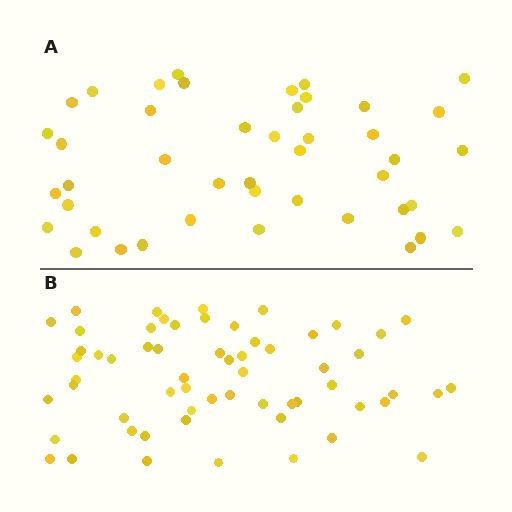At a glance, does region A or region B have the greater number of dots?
Region B (the bottom region) has more dots.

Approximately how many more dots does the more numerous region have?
Region B has approximately 15 more dots than region A.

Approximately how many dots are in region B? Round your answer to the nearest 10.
About 60 dots.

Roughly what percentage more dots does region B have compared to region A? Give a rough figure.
About 35% more.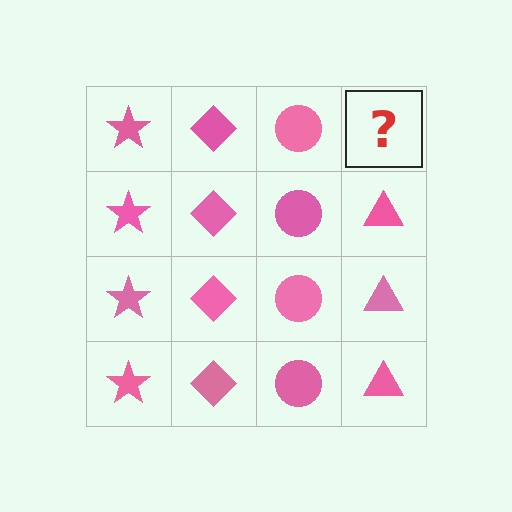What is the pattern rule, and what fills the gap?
The rule is that each column has a consistent shape. The gap should be filled with a pink triangle.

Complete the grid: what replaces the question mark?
The question mark should be replaced with a pink triangle.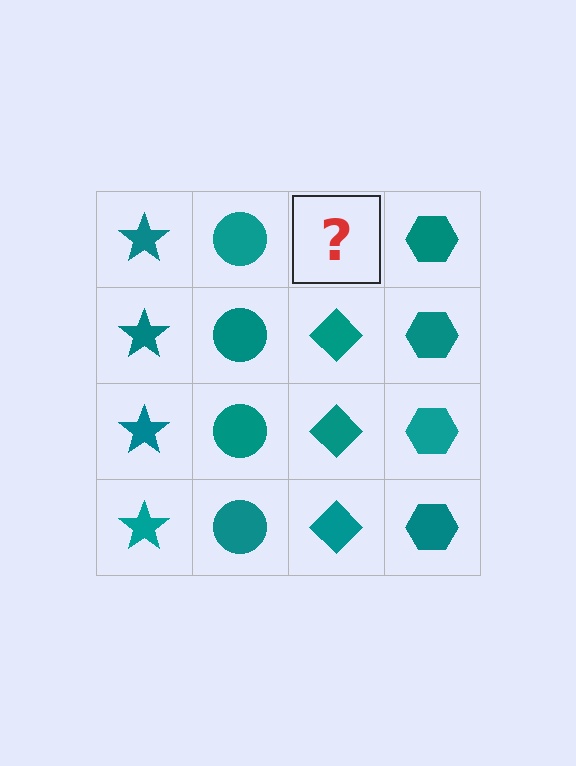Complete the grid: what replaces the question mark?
The question mark should be replaced with a teal diamond.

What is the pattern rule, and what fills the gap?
The rule is that each column has a consistent shape. The gap should be filled with a teal diamond.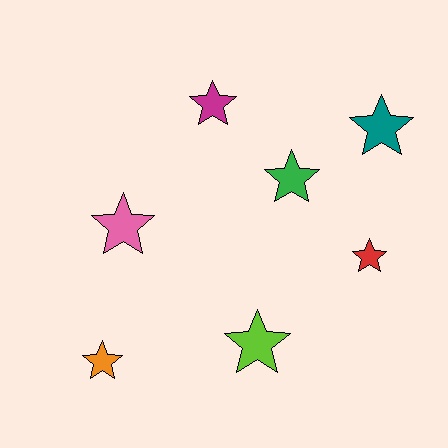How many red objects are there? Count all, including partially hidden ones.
There is 1 red object.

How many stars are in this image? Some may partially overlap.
There are 7 stars.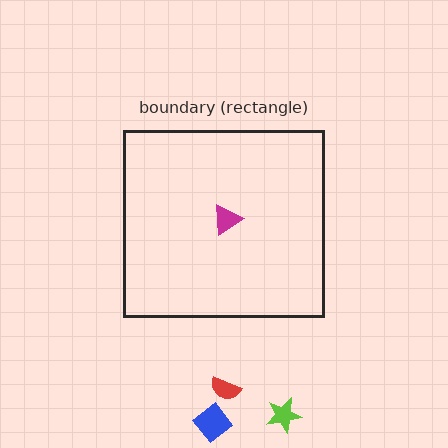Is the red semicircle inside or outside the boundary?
Outside.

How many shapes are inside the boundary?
1 inside, 3 outside.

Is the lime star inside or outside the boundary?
Outside.